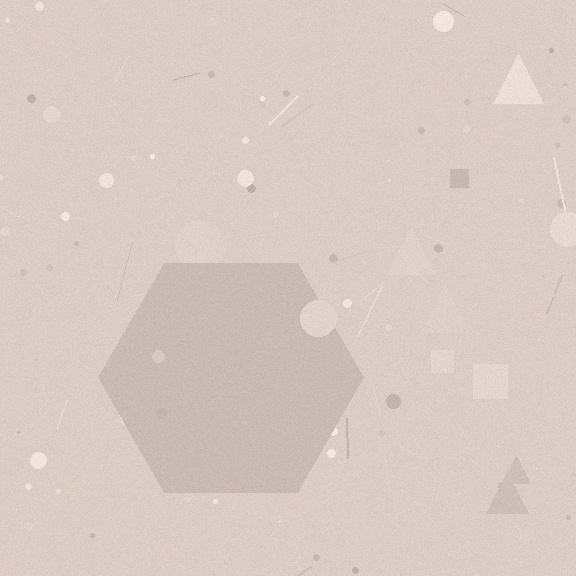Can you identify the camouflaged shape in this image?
The camouflaged shape is a hexagon.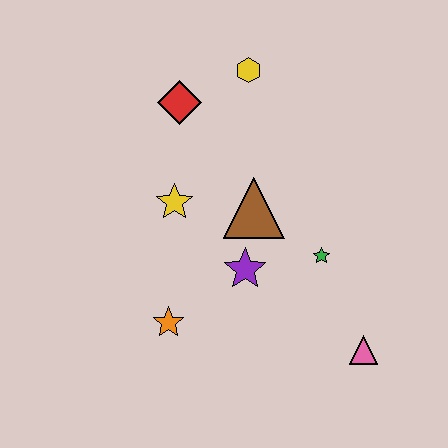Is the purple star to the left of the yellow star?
No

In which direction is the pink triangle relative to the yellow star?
The pink triangle is to the right of the yellow star.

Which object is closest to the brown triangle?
The purple star is closest to the brown triangle.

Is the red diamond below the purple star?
No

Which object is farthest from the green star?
The red diamond is farthest from the green star.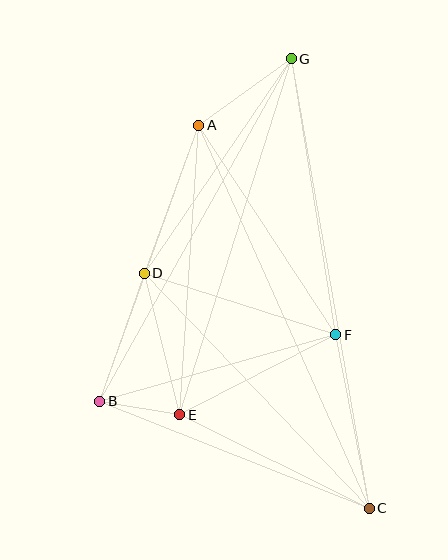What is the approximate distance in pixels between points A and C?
The distance between A and C is approximately 419 pixels.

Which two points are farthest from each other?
Points C and G are farthest from each other.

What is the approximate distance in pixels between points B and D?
The distance between B and D is approximately 136 pixels.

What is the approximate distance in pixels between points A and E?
The distance between A and E is approximately 290 pixels.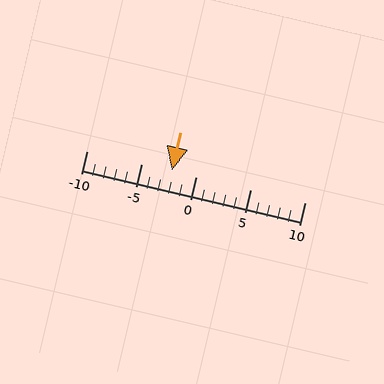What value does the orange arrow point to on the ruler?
The orange arrow points to approximately -2.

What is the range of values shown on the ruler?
The ruler shows values from -10 to 10.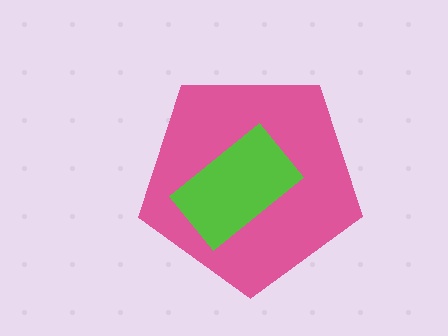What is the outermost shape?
The pink pentagon.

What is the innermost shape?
The lime rectangle.